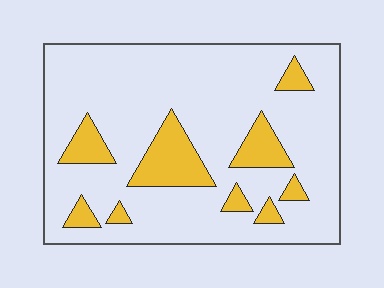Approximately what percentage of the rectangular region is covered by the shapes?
Approximately 15%.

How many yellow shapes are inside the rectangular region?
9.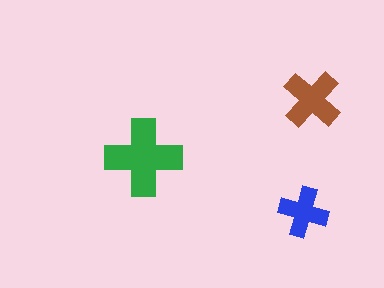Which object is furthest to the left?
The green cross is leftmost.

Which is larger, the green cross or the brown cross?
The green one.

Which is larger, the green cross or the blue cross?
The green one.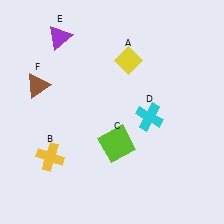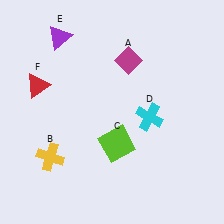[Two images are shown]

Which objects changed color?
A changed from yellow to magenta. F changed from brown to red.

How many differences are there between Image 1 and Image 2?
There are 2 differences between the two images.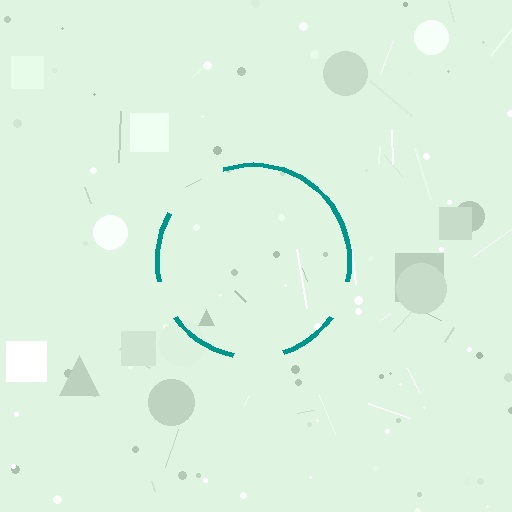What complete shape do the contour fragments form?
The contour fragments form a circle.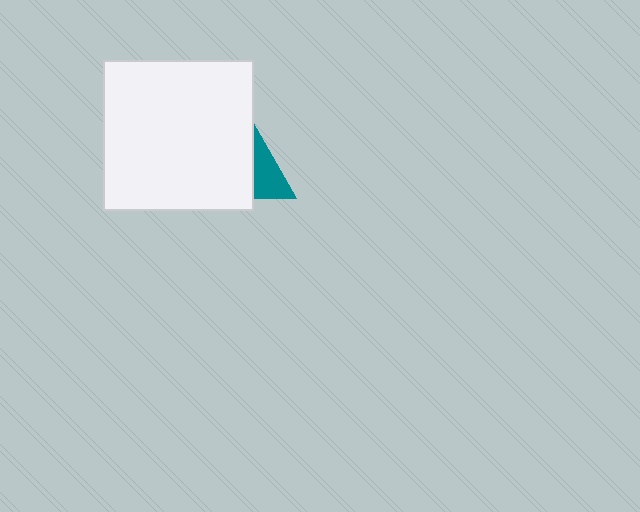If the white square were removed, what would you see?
You would see the complete teal triangle.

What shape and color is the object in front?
The object in front is a white square.